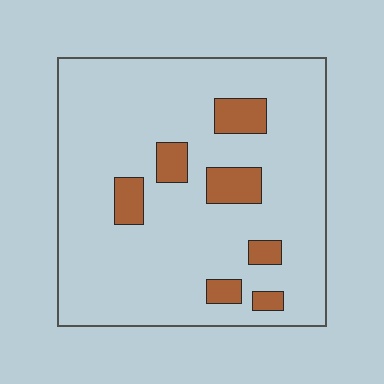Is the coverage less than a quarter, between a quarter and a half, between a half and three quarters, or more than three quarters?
Less than a quarter.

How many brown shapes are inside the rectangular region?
7.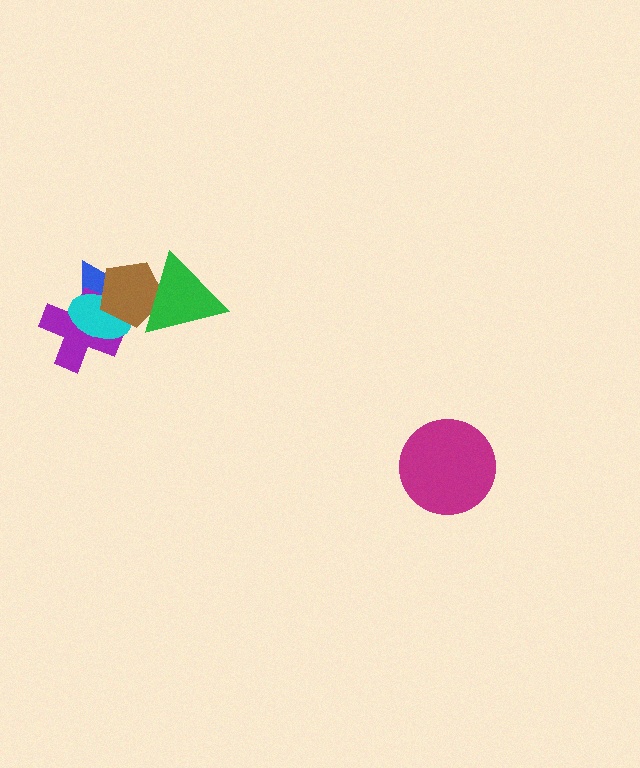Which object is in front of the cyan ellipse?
The brown pentagon is in front of the cyan ellipse.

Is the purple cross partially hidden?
Yes, it is partially covered by another shape.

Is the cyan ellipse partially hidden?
Yes, it is partially covered by another shape.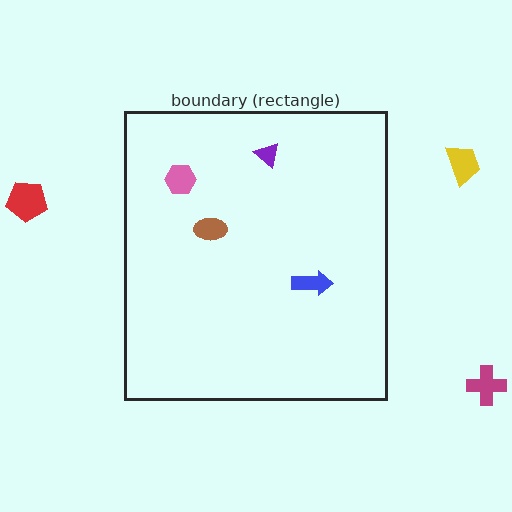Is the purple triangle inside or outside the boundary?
Inside.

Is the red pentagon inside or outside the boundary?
Outside.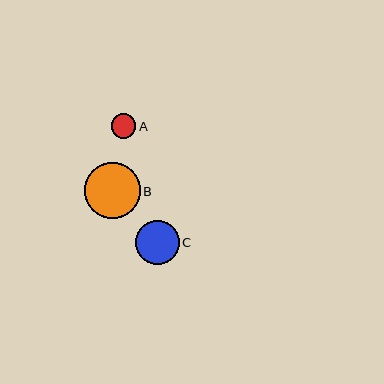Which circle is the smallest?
Circle A is the smallest with a size of approximately 24 pixels.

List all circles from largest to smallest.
From largest to smallest: B, C, A.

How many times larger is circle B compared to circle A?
Circle B is approximately 2.3 times the size of circle A.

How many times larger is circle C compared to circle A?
Circle C is approximately 1.8 times the size of circle A.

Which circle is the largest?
Circle B is the largest with a size of approximately 56 pixels.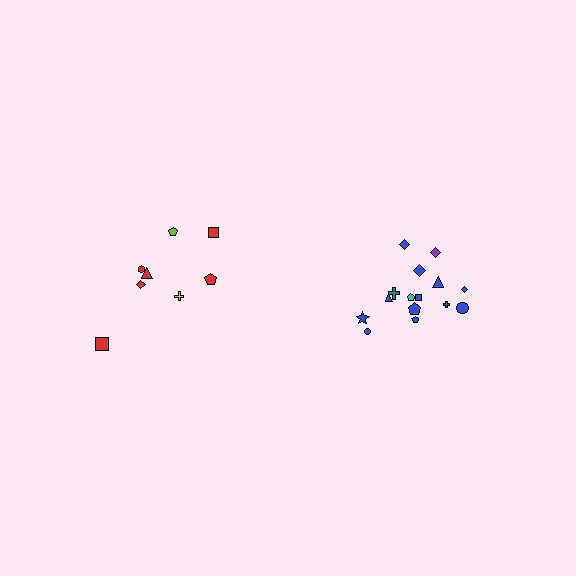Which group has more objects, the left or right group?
The right group.